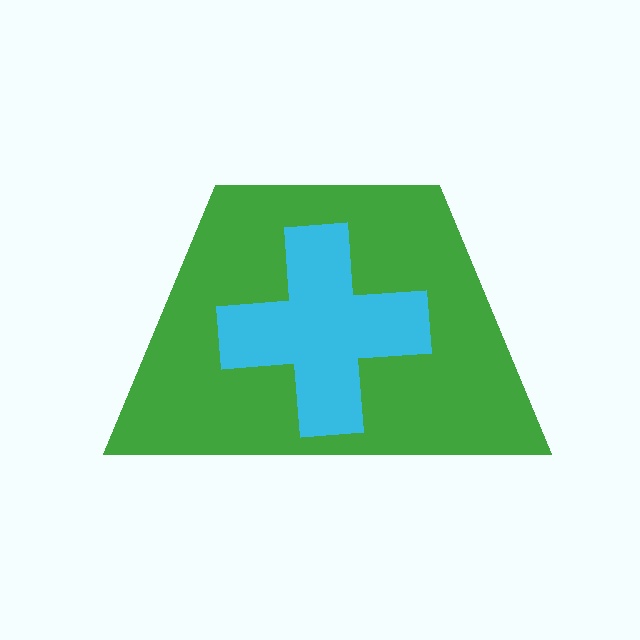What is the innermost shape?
The cyan cross.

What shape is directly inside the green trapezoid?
The cyan cross.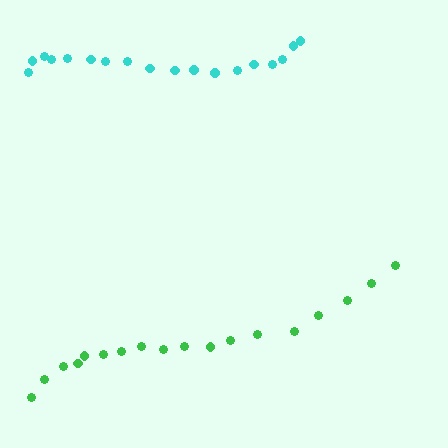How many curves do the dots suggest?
There are 2 distinct paths.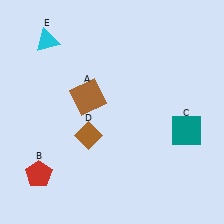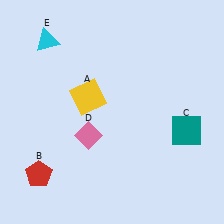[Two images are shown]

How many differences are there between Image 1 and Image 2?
There are 2 differences between the two images.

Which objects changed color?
A changed from brown to yellow. D changed from brown to pink.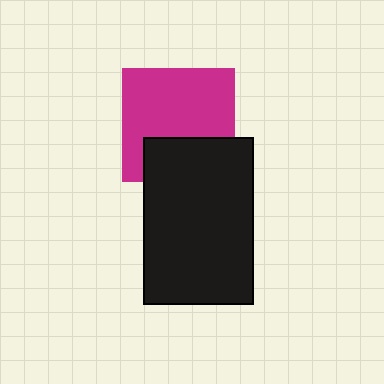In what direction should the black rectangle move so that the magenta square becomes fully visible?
The black rectangle should move down. That is the shortest direction to clear the overlap and leave the magenta square fully visible.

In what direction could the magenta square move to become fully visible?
The magenta square could move up. That would shift it out from behind the black rectangle entirely.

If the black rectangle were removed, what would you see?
You would see the complete magenta square.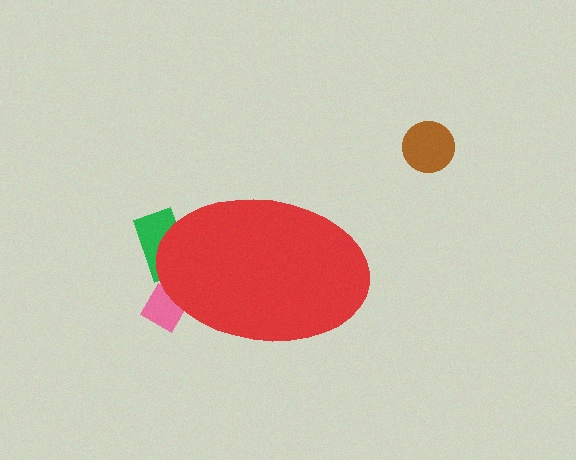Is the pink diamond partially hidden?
Yes, the pink diamond is partially hidden behind the red ellipse.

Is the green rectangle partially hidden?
Yes, the green rectangle is partially hidden behind the red ellipse.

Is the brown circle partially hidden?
No, the brown circle is fully visible.